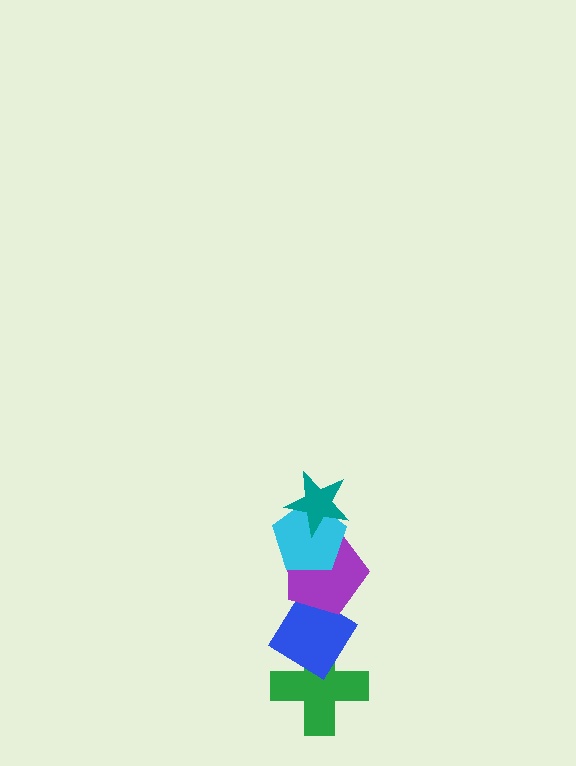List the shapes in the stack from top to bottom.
From top to bottom: the teal star, the cyan pentagon, the purple pentagon, the blue diamond, the green cross.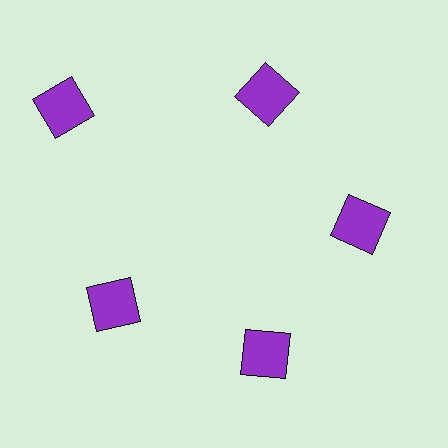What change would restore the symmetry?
The symmetry would be restored by moving it inward, back onto the ring so that all 5 squares sit at equal angles and equal distance from the center.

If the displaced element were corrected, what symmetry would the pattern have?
It would have 5-fold rotational symmetry — the pattern would map onto itself every 72 degrees.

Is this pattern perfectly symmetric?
No. The 5 purple squares are arranged in a ring, but one element near the 10 o'clock position is pushed outward from the center, breaking the 5-fold rotational symmetry.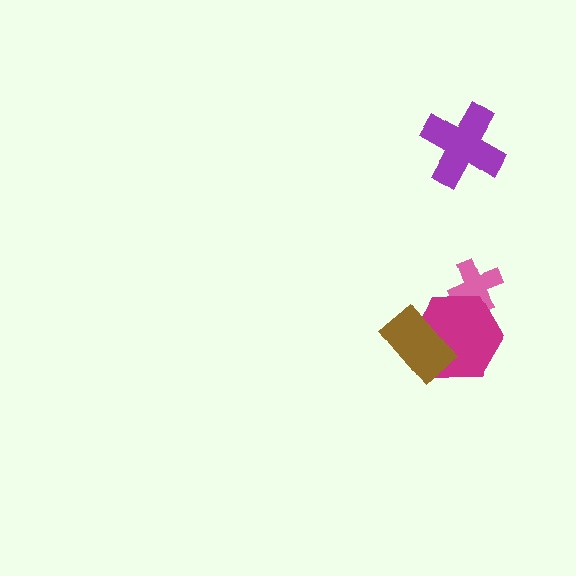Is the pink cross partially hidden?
Yes, it is partially covered by another shape.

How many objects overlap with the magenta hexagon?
2 objects overlap with the magenta hexagon.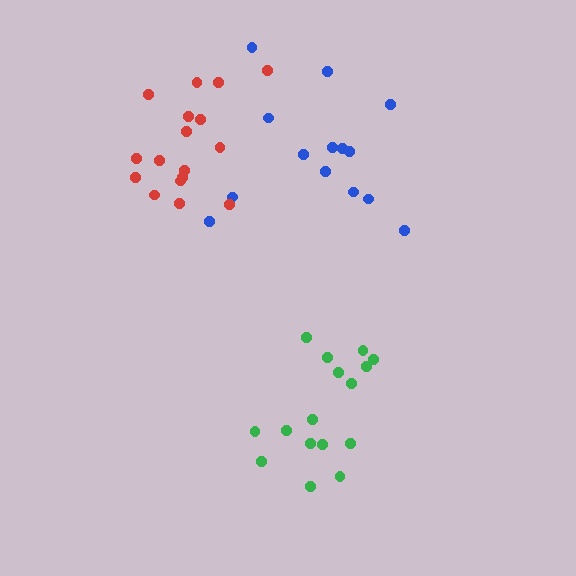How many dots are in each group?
Group 1: 14 dots, Group 2: 16 dots, Group 3: 17 dots (47 total).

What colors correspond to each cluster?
The clusters are colored: blue, green, red.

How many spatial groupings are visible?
There are 3 spatial groupings.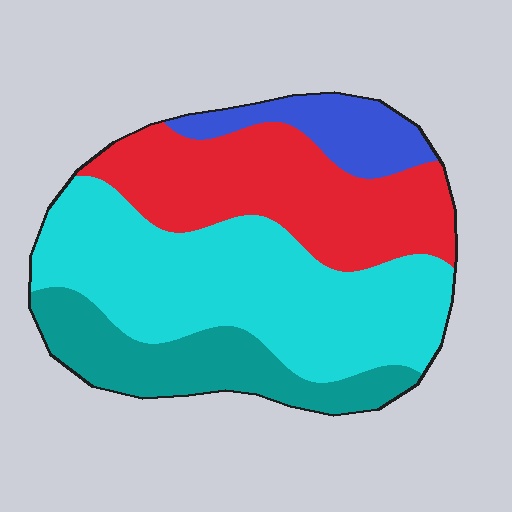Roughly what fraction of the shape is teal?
Teal takes up between a sixth and a third of the shape.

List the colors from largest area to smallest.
From largest to smallest: cyan, red, teal, blue.